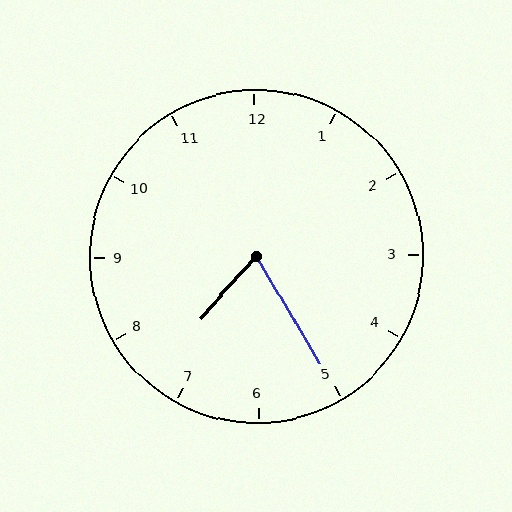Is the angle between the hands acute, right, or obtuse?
It is acute.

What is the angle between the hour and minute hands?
Approximately 72 degrees.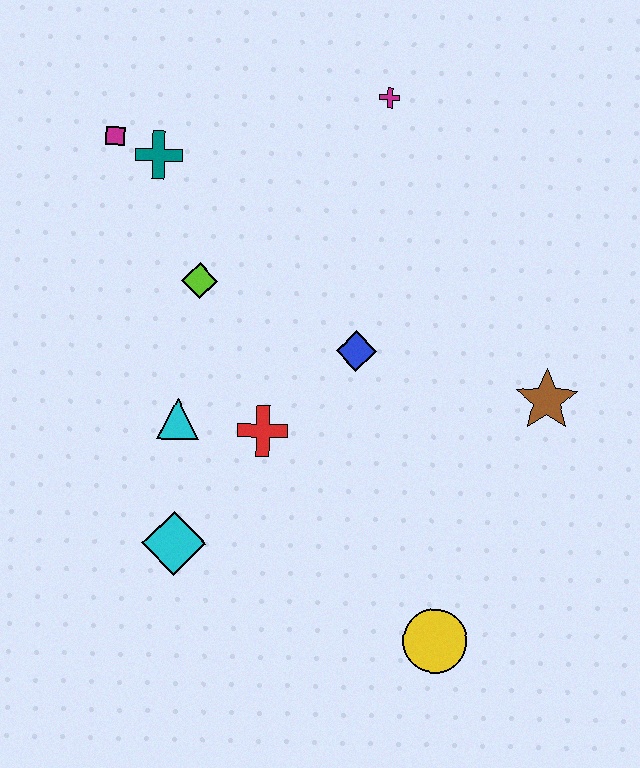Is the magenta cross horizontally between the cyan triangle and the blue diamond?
No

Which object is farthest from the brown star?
The magenta square is farthest from the brown star.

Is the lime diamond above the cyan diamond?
Yes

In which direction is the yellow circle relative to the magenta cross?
The yellow circle is below the magenta cross.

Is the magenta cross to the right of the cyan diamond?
Yes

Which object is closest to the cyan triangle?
The red cross is closest to the cyan triangle.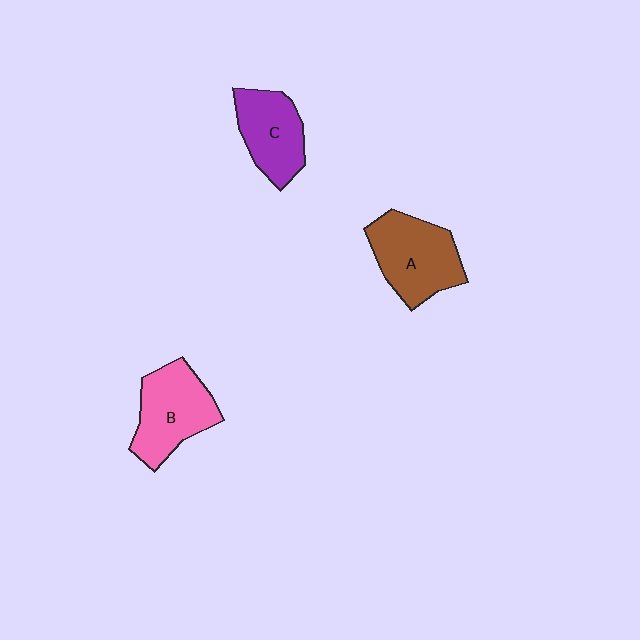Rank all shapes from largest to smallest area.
From largest to smallest: A (brown), B (pink), C (purple).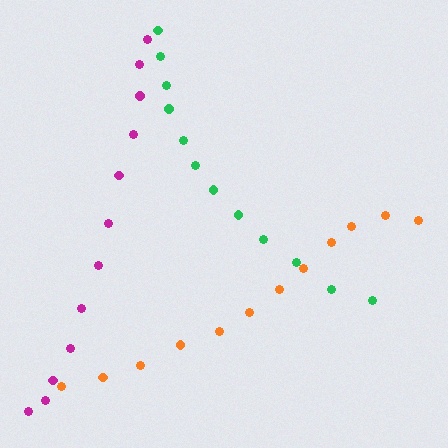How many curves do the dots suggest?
There are 3 distinct paths.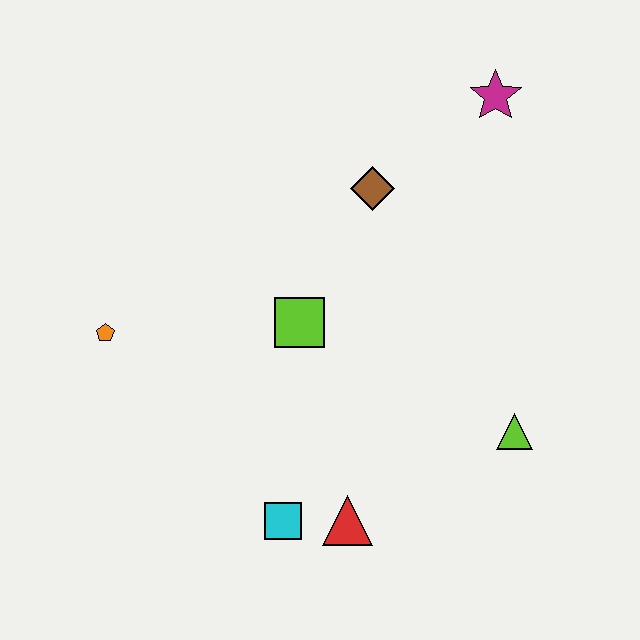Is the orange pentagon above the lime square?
No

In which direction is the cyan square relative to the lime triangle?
The cyan square is to the left of the lime triangle.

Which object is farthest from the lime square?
The magenta star is farthest from the lime square.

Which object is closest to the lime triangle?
The red triangle is closest to the lime triangle.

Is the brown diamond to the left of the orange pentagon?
No